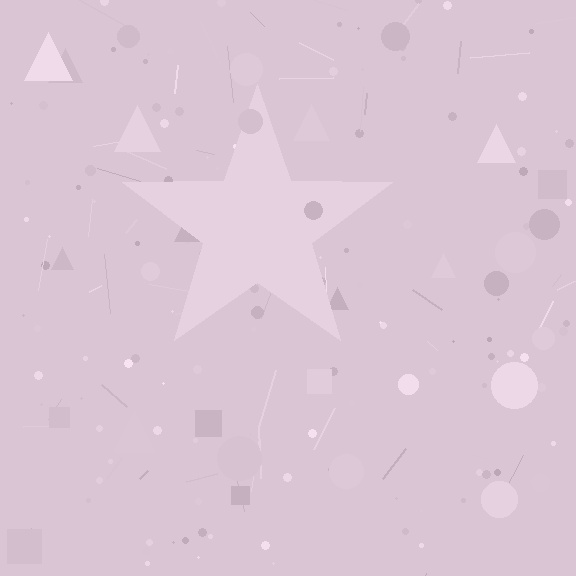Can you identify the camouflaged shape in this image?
The camouflaged shape is a star.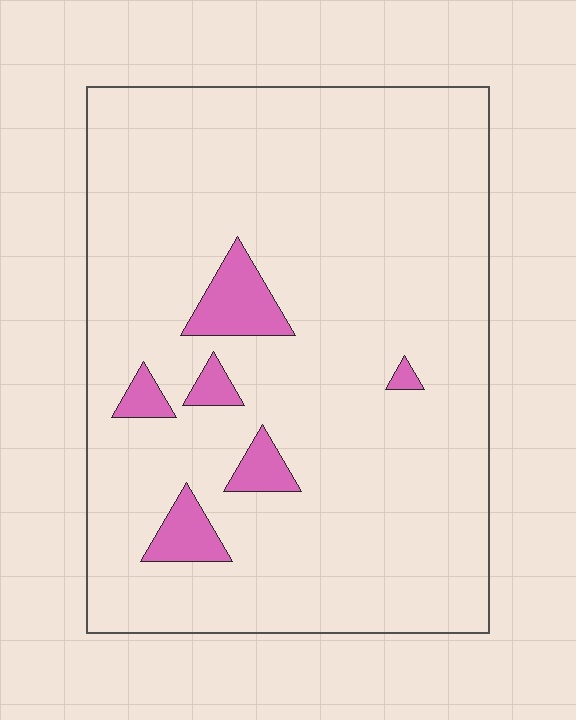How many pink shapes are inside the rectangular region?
6.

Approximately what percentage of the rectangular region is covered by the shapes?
Approximately 10%.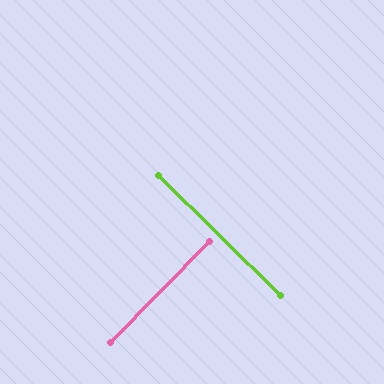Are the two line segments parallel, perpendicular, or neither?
Perpendicular — they meet at approximately 90°.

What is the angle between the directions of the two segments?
Approximately 90 degrees.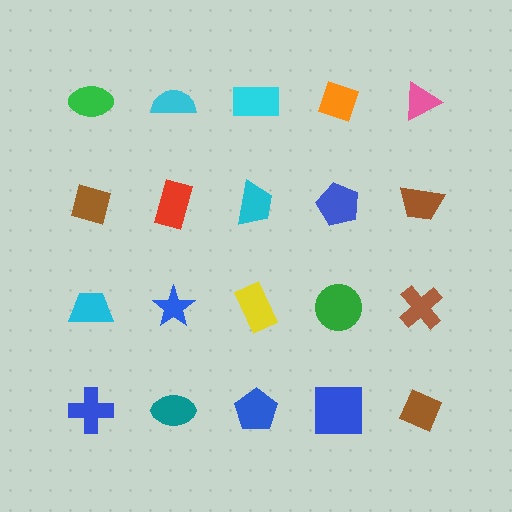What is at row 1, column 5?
A pink triangle.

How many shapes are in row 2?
5 shapes.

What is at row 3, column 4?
A green circle.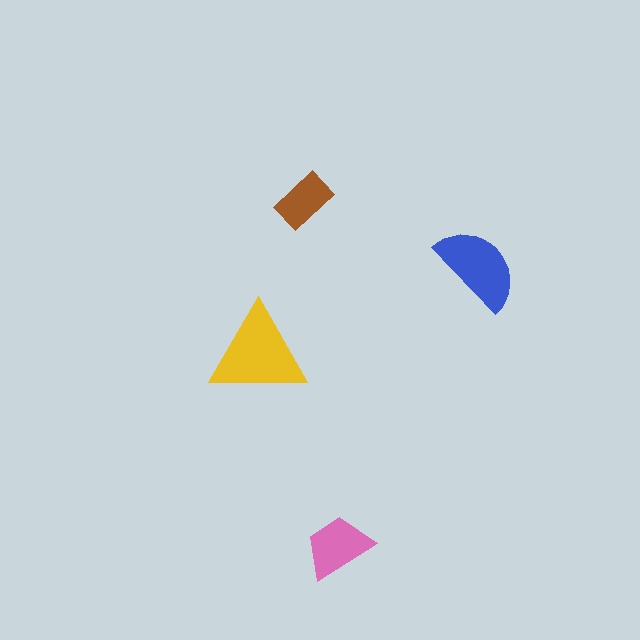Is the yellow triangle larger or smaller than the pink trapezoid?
Larger.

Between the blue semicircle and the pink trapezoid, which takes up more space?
The blue semicircle.